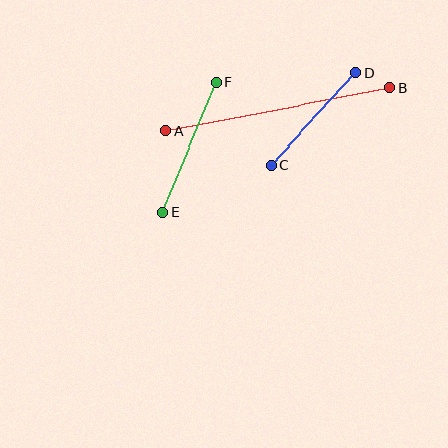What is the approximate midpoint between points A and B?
The midpoint is at approximately (278, 109) pixels.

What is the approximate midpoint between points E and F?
The midpoint is at approximately (190, 147) pixels.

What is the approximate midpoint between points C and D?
The midpoint is at approximately (313, 119) pixels.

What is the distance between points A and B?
The distance is approximately 228 pixels.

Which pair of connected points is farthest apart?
Points A and B are farthest apart.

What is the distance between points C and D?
The distance is approximately 125 pixels.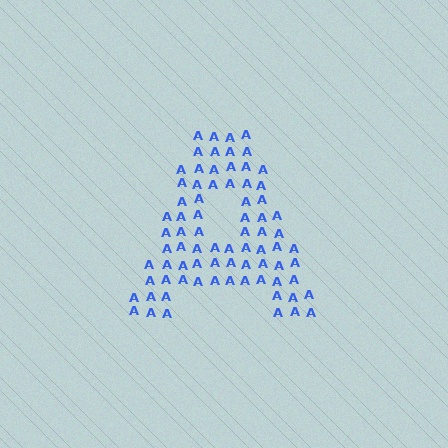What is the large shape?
The large shape is the letter A.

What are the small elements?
The small elements are letter A's.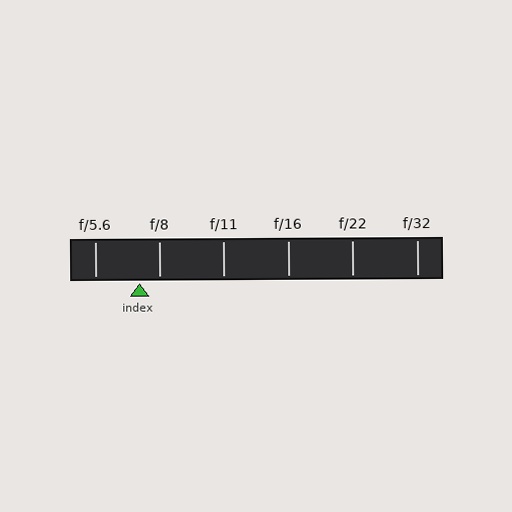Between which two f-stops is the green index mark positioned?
The index mark is between f/5.6 and f/8.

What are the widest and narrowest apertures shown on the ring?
The widest aperture shown is f/5.6 and the narrowest is f/32.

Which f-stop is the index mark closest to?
The index mark is closest to f/8.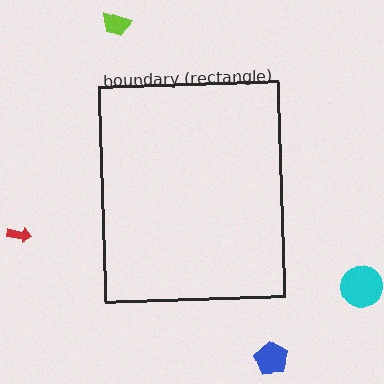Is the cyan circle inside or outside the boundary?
Outside.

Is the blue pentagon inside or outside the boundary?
Outside.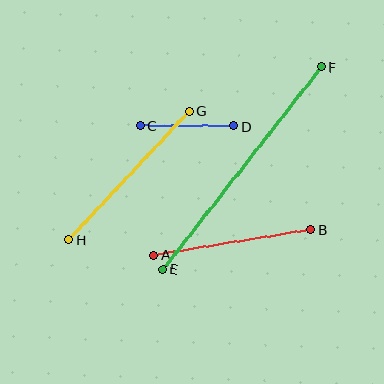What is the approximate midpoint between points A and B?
The midpoint is at approximately (232, 242) pixels.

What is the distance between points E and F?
The distance is approximately 257 pixels.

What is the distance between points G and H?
The distance is approximately 176 pixels.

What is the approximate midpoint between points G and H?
The midpoint is at approximately (129, 175) pixels.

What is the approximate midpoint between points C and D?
The midpoint is at approximately (187, 126) pixels.